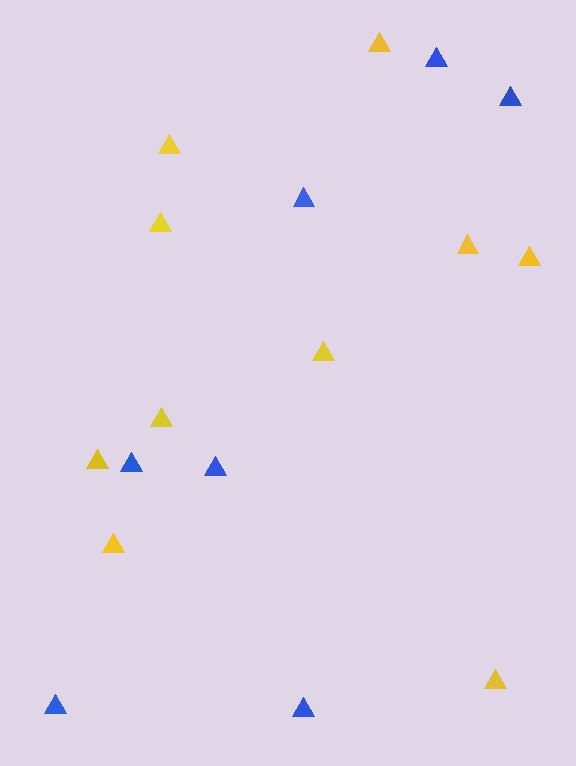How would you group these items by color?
There are 2 groups: one group of blue triangles (7) and one group of yellow triangles (10).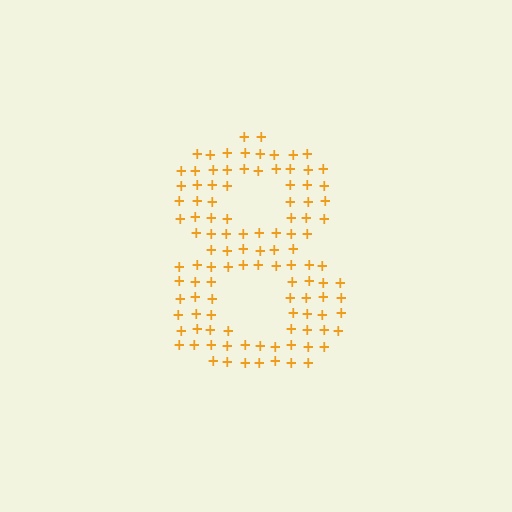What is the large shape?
The large shape is the digit 8.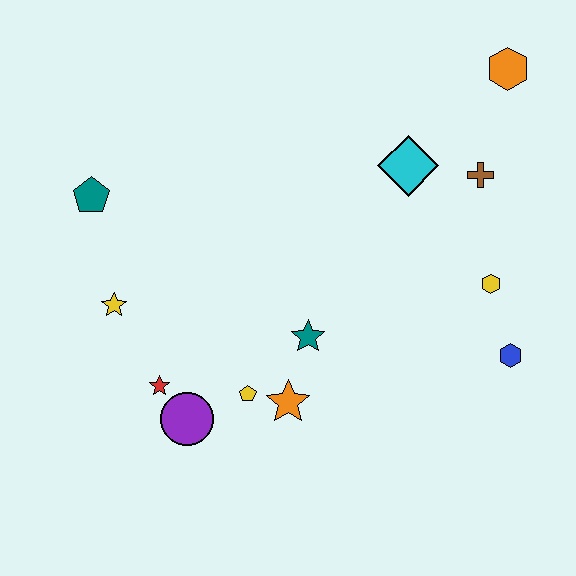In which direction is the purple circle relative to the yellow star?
The purple circle is below the yellow star.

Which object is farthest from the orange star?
The orange hexagon is farthest from the orange star.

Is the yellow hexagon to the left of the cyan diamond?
No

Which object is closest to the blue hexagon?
The yellow hexagon is closest to the blue hexagon.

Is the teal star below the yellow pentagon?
No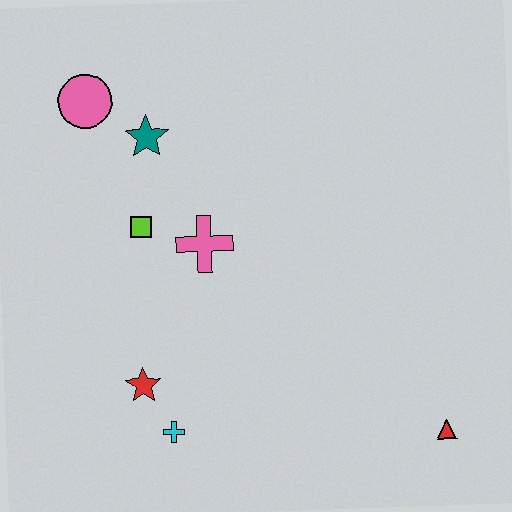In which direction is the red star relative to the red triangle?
The red star is to the left of the red triangle.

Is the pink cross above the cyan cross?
Yes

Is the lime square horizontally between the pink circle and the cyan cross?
Yes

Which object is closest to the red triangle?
The cyan cross is closest to the red triangle.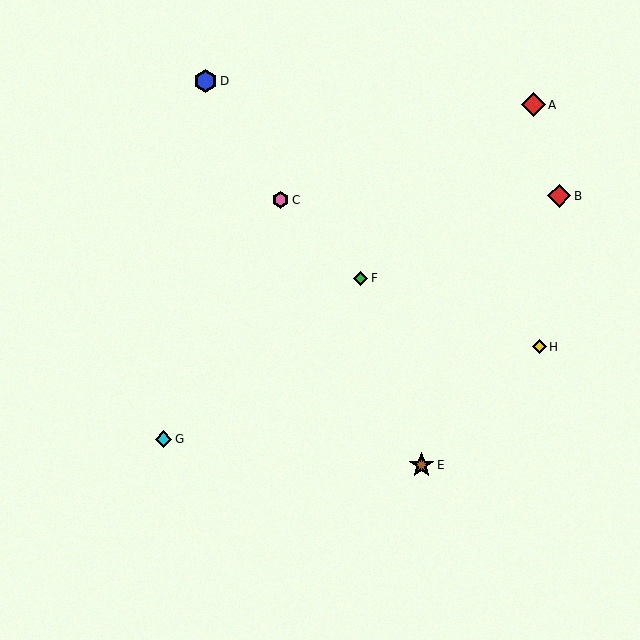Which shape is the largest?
The brown star (labeled E) is the largest.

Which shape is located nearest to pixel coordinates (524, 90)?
The red diamond (labeled A) at (533, 105) is nearest to that location.